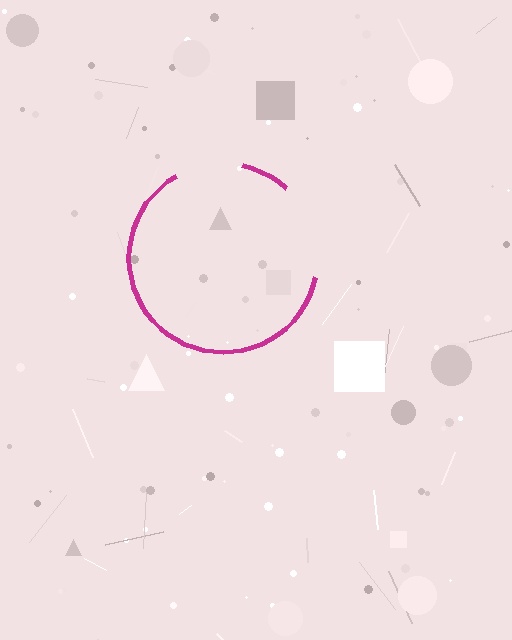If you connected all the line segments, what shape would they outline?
They would outline a circle.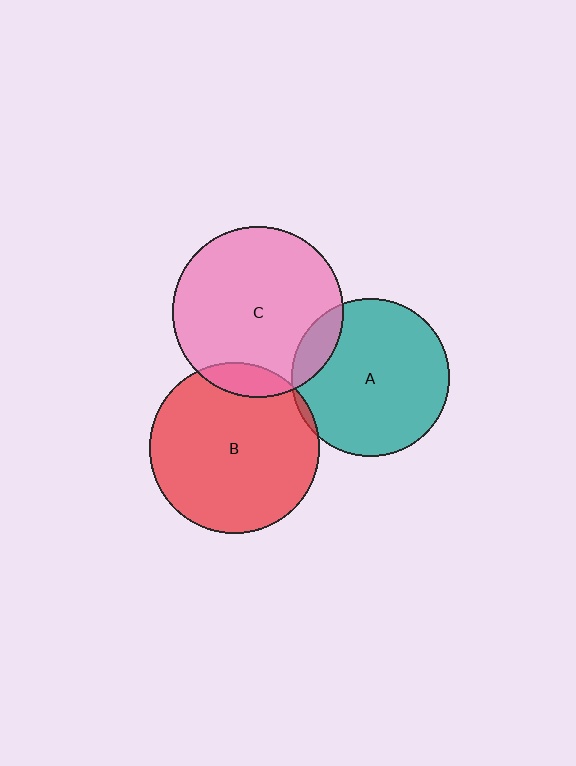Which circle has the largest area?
Circle C (pink).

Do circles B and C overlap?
Yes.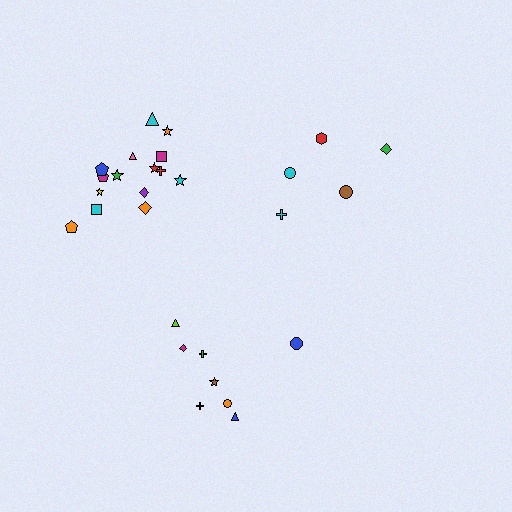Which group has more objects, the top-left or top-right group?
The top-left group.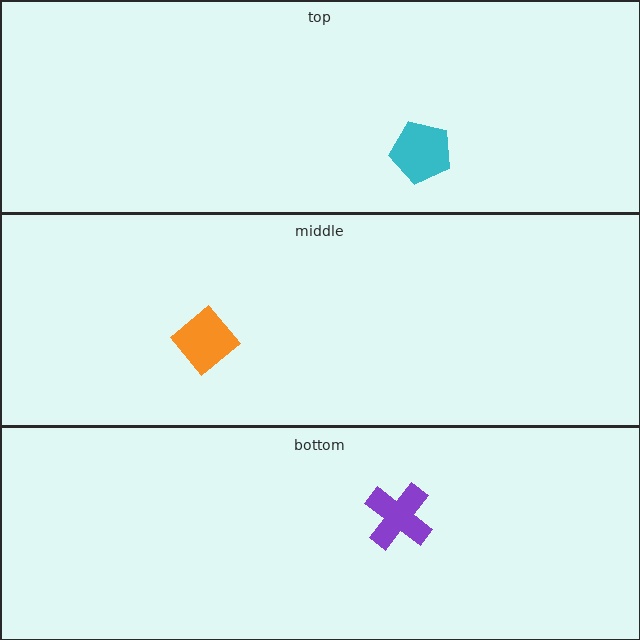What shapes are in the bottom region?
The purple cross.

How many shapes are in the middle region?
1.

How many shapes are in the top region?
1.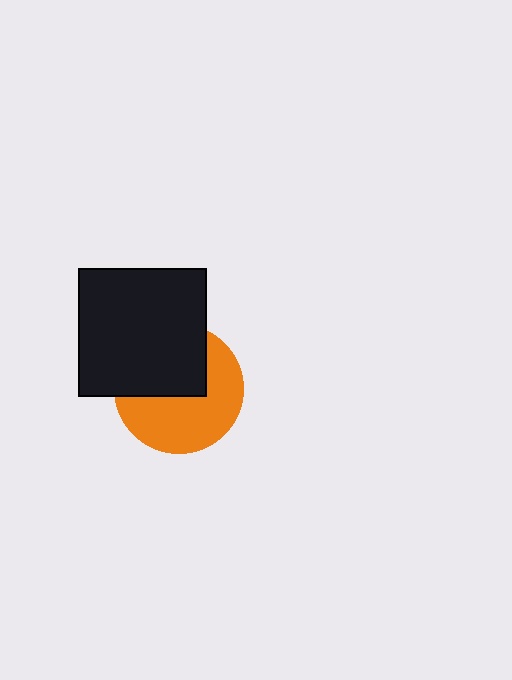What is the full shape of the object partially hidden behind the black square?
The partially hidden object is an orange circle.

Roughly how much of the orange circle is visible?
About half of it is visible (roughly 55%).